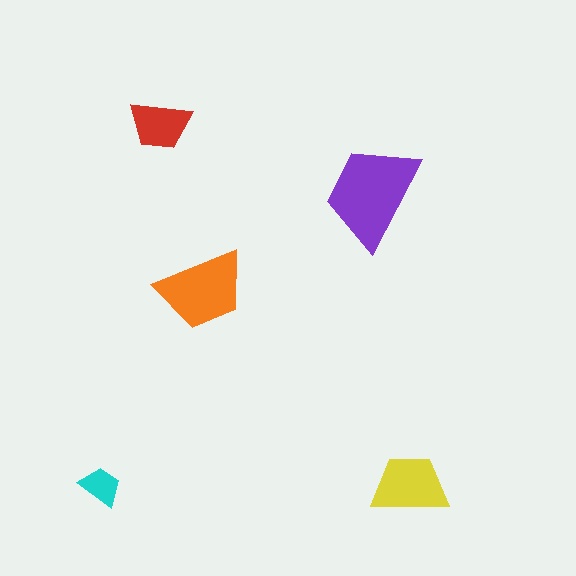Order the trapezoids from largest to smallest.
the purple one, the orange one, the yellow one, the red one, the cyan one.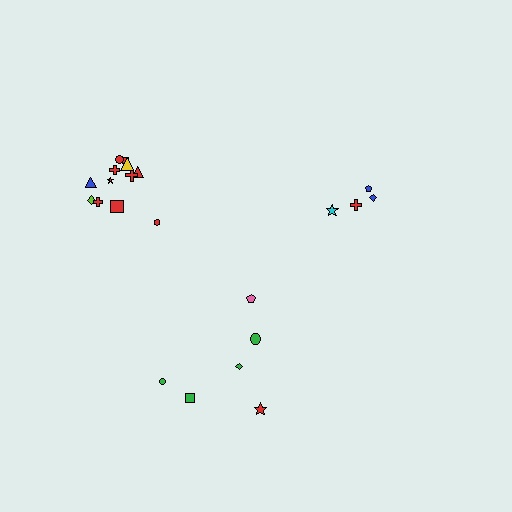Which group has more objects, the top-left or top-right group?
The top-left group.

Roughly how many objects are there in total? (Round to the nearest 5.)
Roughly 20 objects in total.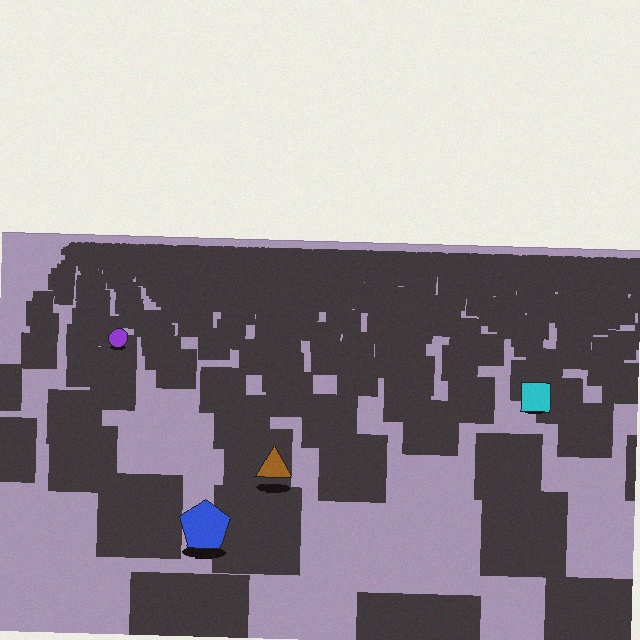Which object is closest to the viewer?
The blue pentagon is closest. The texture marks near it are larger and more spread out.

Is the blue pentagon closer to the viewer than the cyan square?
Yes. The blue pentagon is closer — you can tell from the texture gradient: the ground texture is coarser near it.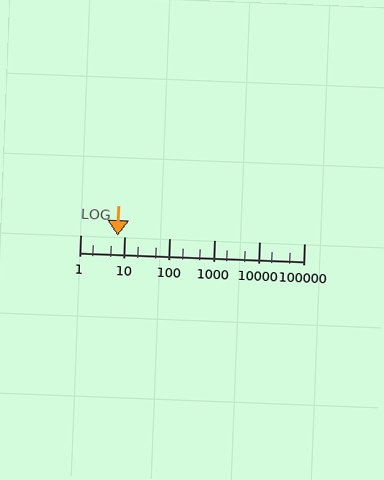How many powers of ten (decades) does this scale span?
The scale spans 5 decades, from 1 to 100000.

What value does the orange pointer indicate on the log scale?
The pointer indicates approximately 6.9.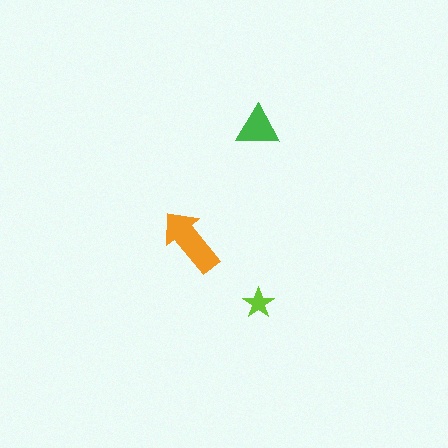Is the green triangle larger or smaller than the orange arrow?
Smaller.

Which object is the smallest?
The lime star.